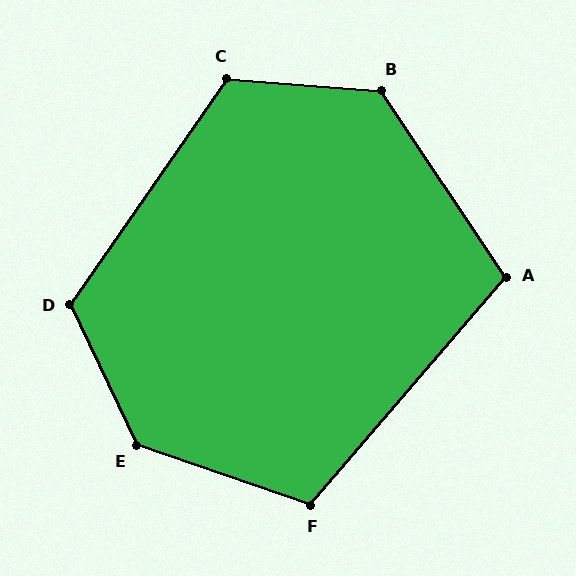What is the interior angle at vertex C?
Approximately 120 degrees (obtuse).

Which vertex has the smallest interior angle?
A, at approximately 106 degrees.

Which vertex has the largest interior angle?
E, at approximately 134 degrees.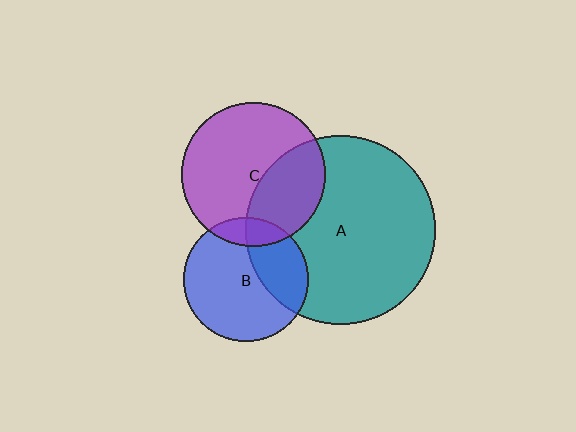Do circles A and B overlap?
Yes.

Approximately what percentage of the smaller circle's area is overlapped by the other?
Approximately 30%.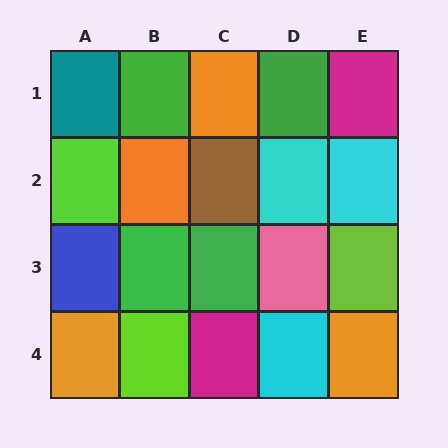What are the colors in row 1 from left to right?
Teal, green, orange, green, magenta.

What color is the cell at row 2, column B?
Orange.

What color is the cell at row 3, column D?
Pink.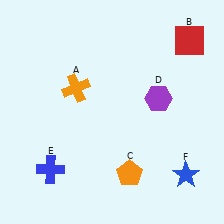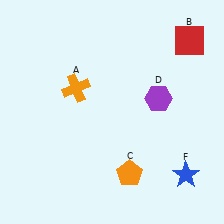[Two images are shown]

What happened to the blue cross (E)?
The blue cross (E) was removed in Image 2. It was in the bottom-left area of Image 1.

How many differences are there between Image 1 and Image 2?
There is 1 difference between the two images.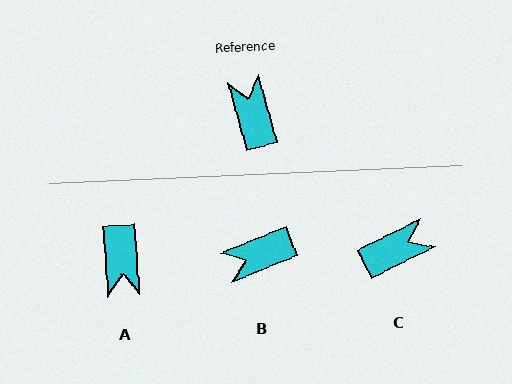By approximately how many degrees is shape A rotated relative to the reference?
Approximately 168 degrees counter-clockwise.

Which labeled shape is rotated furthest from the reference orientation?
A, about 168 degrees away.